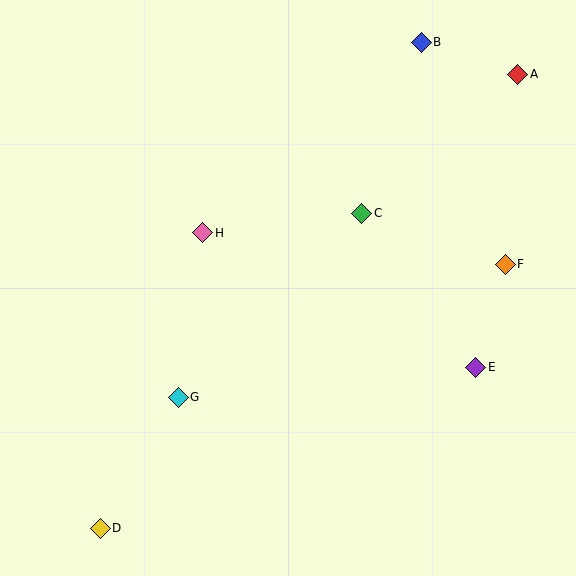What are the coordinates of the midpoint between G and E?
The midpoint between G and E is at (327, 382).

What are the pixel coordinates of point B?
Point B is at (421, 42).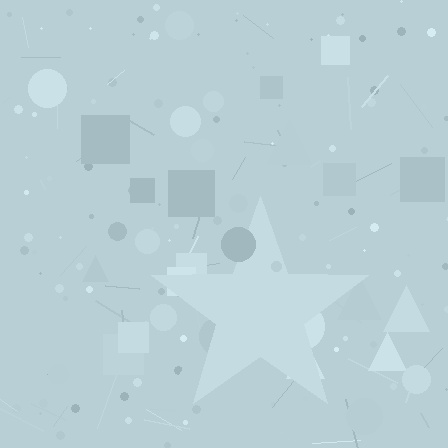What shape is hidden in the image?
A star is hidden in the image.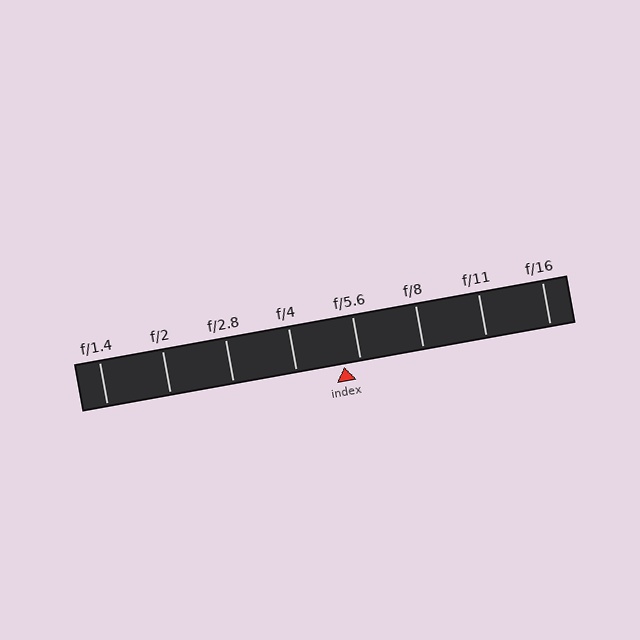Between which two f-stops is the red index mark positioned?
The index mark is between f/4 and f/5.6.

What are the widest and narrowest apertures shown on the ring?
The widest aperture shown is f/1.4 and the narrowest is f/16.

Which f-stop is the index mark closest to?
The index mark is closest to f/5.6.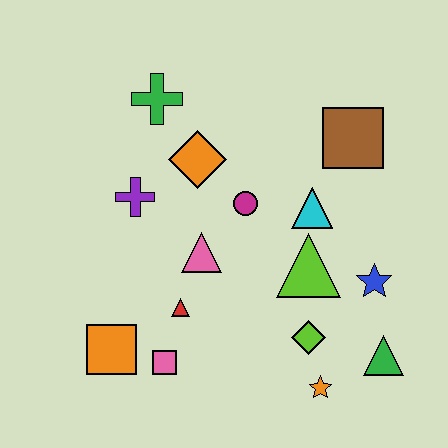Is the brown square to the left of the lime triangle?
No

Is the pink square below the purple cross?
Yes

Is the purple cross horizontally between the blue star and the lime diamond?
No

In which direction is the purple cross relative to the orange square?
The purple cross is above the orange square.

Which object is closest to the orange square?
The pink square is closest to the orange square.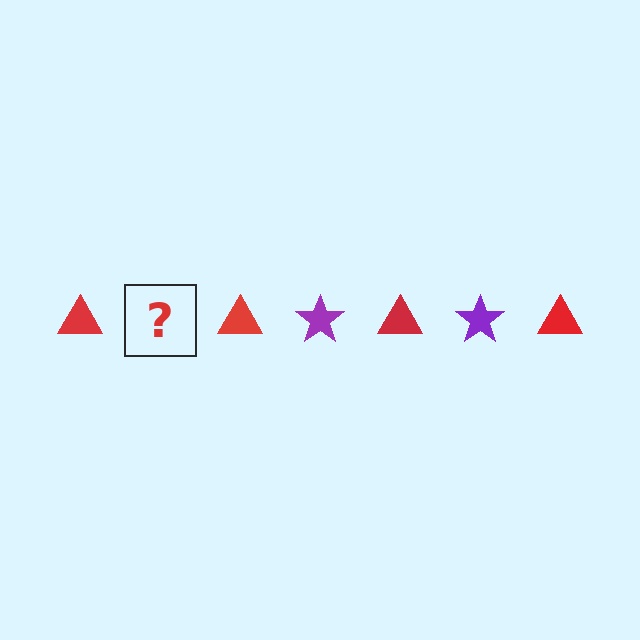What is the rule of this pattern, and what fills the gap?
The rule is that the pattern alternates between red triangle and purple star. The gap should be filled with a purple star.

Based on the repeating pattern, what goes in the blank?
The blank should be a purple star.